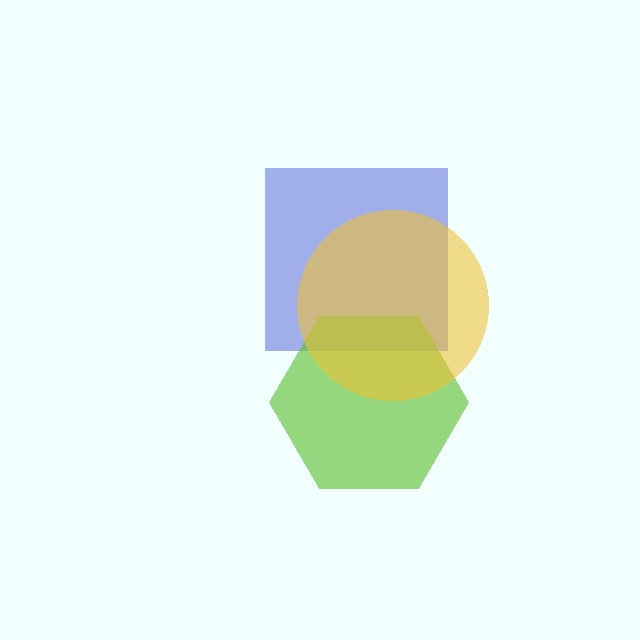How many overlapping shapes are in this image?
There are 3 overlapping shapes in the image.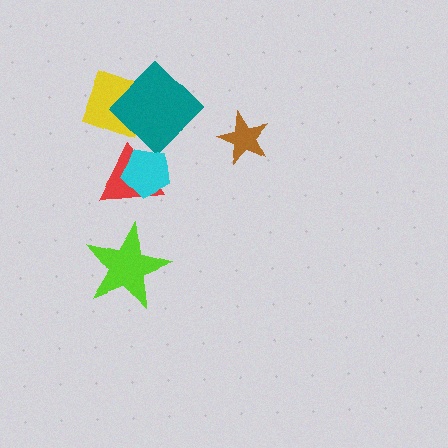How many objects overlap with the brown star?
0 objects overlap with the brown star.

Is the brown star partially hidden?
No, no other shape covers it.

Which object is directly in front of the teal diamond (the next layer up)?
The red triangle is directly in front of the teal diamond.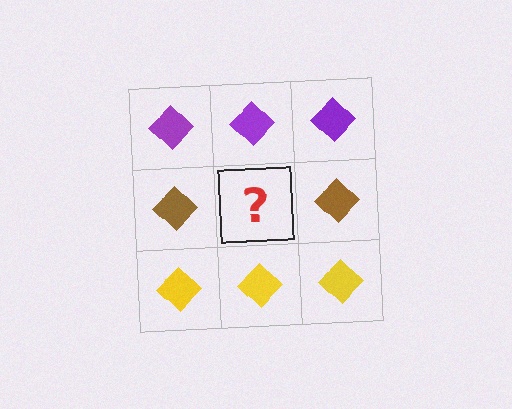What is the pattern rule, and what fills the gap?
The rule is that each row has a consistent color. The gap should be filled with a brown diamond.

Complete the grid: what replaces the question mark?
The question mark should be replaced with a brown diamond.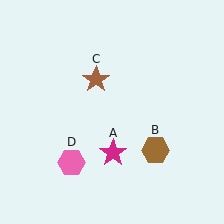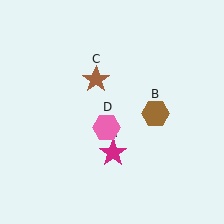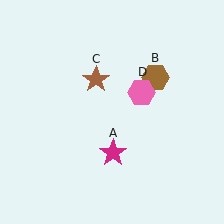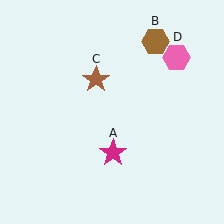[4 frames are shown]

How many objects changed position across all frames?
2 objects changed position: brown hexagon (object B), pink hexagon (object D).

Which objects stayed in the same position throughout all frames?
Magenta star (object A) and brown star (object C) remained stationary.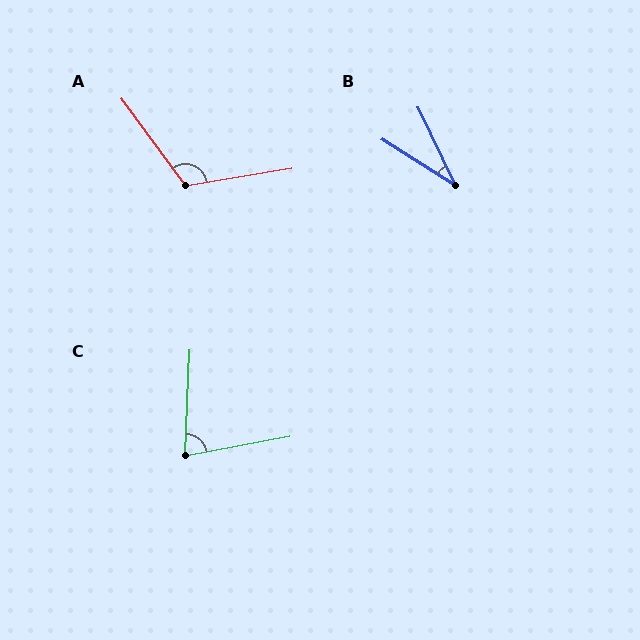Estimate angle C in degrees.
Approximately 77 degrees.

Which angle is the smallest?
B, at approximately 33 degrees.